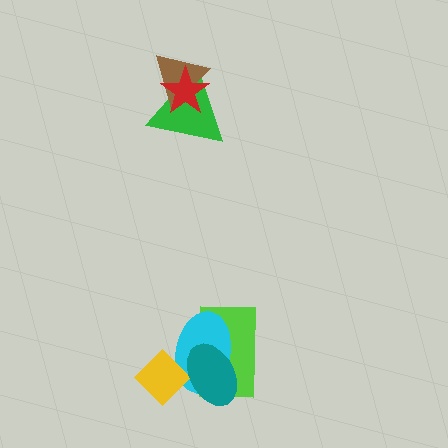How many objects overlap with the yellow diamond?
2 objects overlap with the yellow diamond.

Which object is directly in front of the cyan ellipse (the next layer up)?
The yellow diamond is directly in front of the cyan ellipse.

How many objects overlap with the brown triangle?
2 objects overlap with the brown triangle.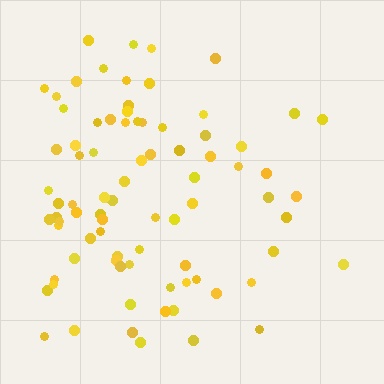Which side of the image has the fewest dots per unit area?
The right.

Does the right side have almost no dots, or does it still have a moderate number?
Still a moderate number, just noticeably fewer than the left.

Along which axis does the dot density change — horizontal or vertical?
Horizontal.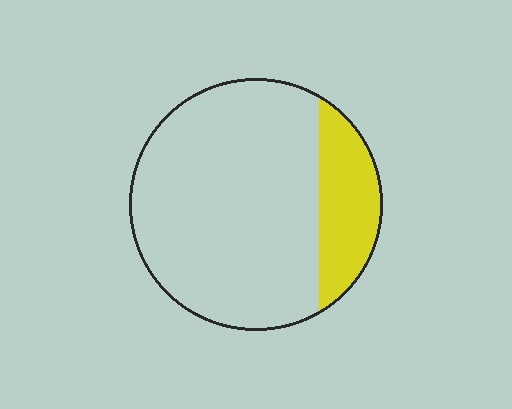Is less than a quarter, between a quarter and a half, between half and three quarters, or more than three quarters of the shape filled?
Less than a quarter.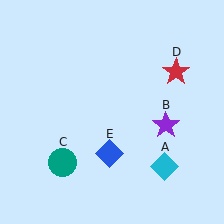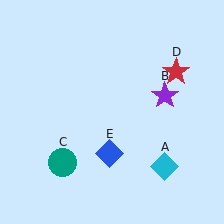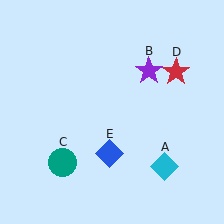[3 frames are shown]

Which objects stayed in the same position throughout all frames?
Cyan diamond (object A) and teal circle (object C) and red star (object D) and blue diamond (object E) remained stationary.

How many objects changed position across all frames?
1 object changed position: purple star (object B).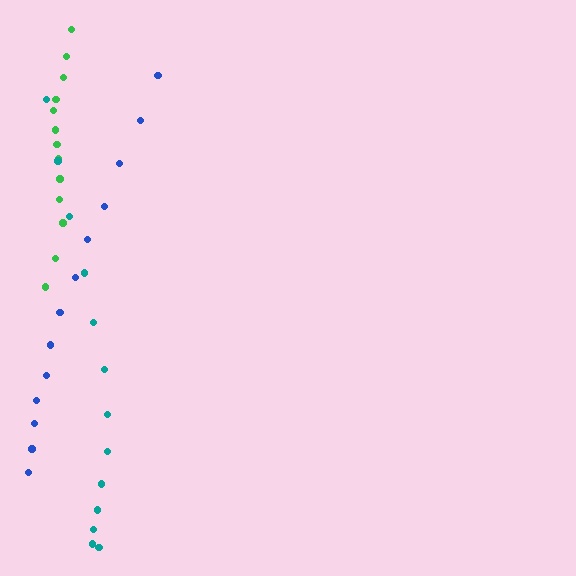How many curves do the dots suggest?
There are 3 distinct paths.